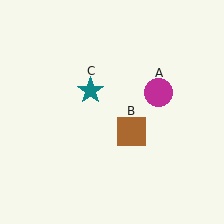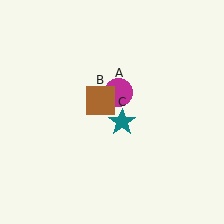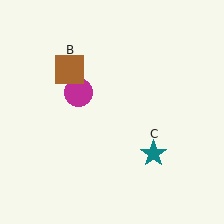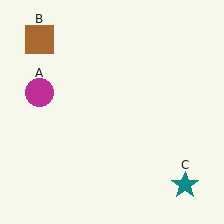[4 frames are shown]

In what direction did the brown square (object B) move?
The brown square (object B) moved up and to the left.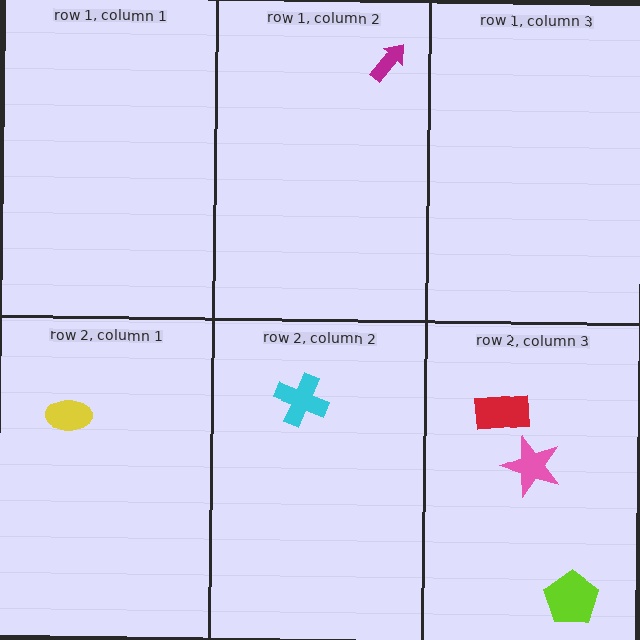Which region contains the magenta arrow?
The row 1, column 2 region.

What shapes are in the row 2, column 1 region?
The yellow ellipse.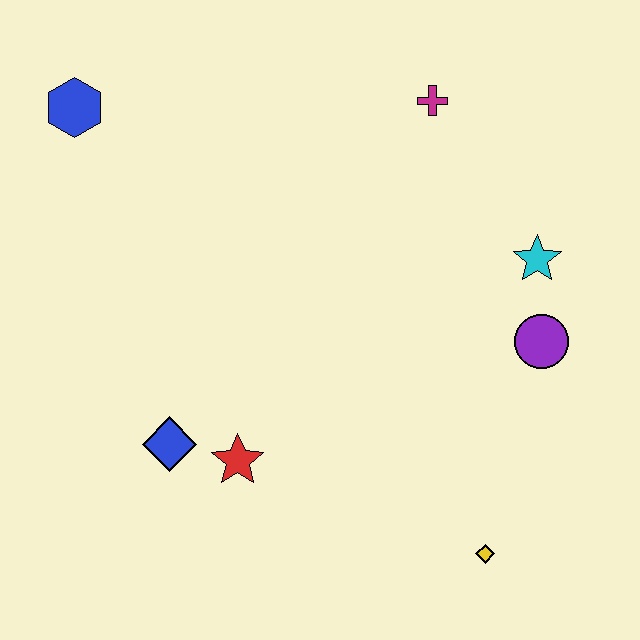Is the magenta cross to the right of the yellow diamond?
No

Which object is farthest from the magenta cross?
The yellow diamond is farthest from the magenta cross.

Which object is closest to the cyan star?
The purple circle is closest to the cyan star.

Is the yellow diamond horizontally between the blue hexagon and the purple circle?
Yes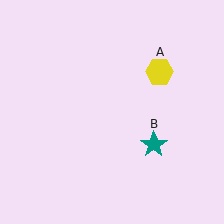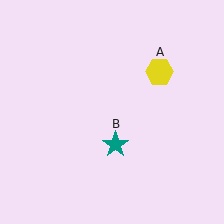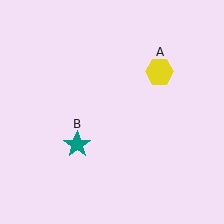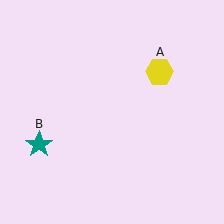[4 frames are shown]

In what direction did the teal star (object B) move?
The teal star (object B) moved left.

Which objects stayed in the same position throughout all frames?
Yellow hexagon (object A) remained stationary.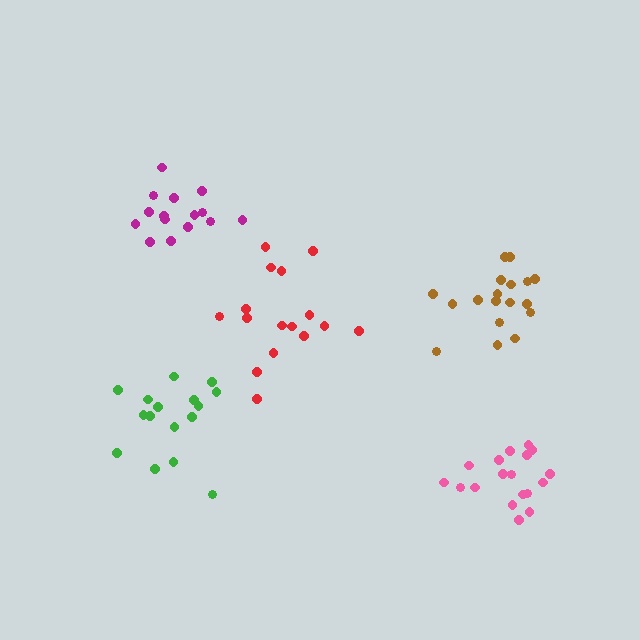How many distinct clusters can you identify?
There are 5 distinct clusters.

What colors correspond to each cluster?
The clusters are colored: brown, magenta, green, red, pink.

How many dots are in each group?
Group 1: 18 dots, Group 2: 15 dots, Group 3: 16 dots, Group 4: 16 dots, Group 5: 18 dots (83 total).